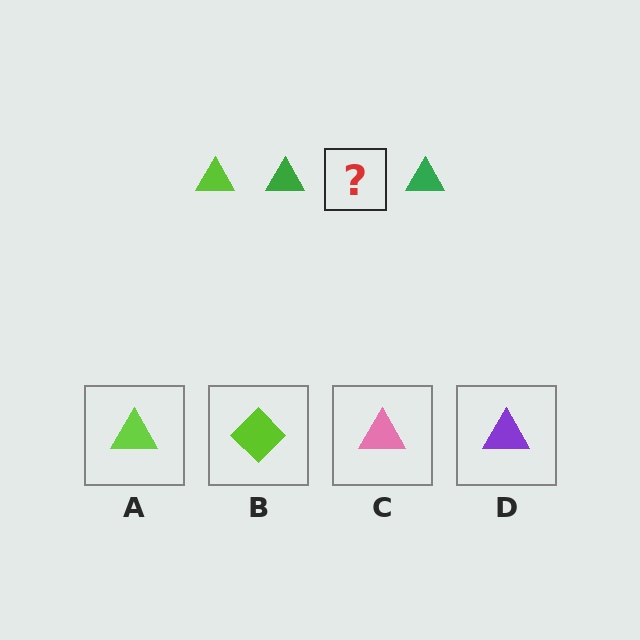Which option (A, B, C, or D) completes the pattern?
A.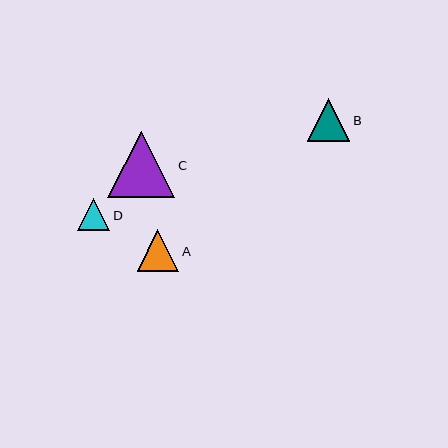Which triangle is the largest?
Triangle C is the largest with a size of approximately 67 pixels.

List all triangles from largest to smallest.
From largest to smallest: C, B, A, D.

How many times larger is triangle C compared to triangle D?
Triangle C is approximately 2.1 times the size of triangle D.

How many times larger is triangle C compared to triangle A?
Triangle C is approximately 1.6 times the size of triangle A.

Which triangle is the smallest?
Triangle D is the smallest with a size of approximately 32 pixels.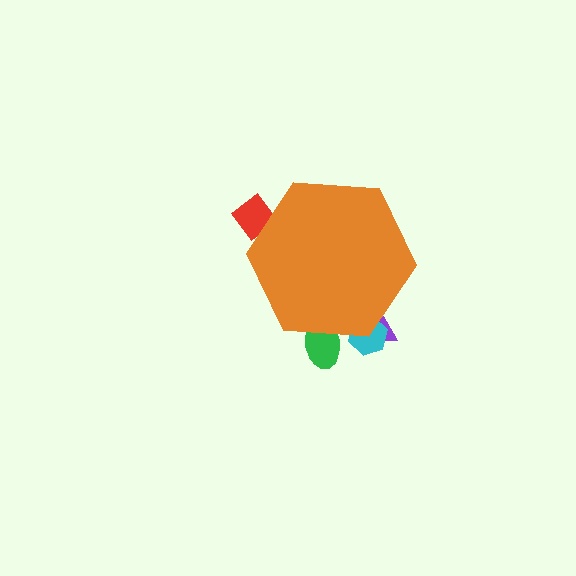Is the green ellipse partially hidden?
Yes, the green ellipse is partially hidden behind the orange hexagon.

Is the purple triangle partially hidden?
Yes, the purple triangle is partially hidden behind the orange hexagon.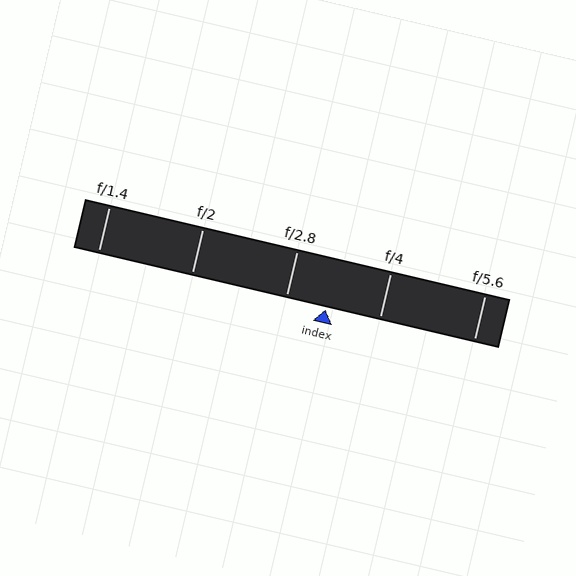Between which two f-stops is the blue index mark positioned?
The index mark is between f/2.8 and f/4.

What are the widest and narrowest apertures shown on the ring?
The widest aperture shown is f/1.4 and the narrowest is f/5.6.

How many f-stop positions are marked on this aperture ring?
There are 5 f-stop positions marked.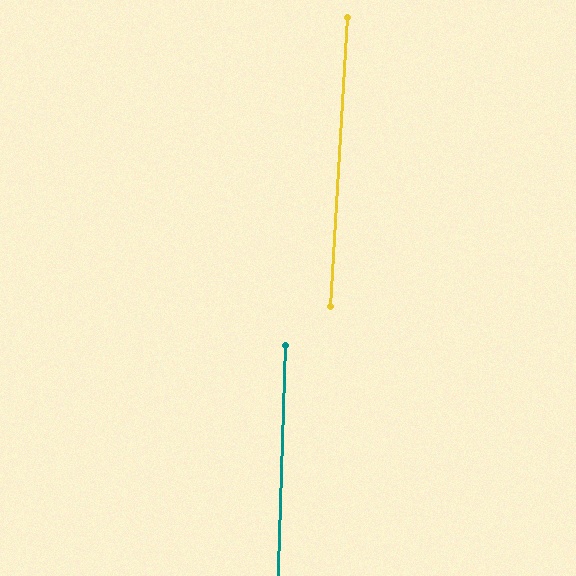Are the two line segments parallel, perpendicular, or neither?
Parallel — their directions differ by only 1.3°.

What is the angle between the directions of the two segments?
Approximately 1 degree.